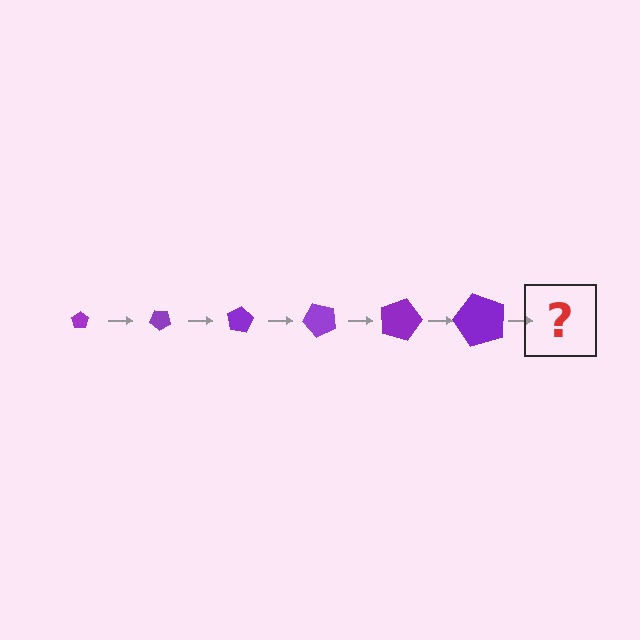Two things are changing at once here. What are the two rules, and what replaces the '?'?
The two rules are that the pentagon grows larger each step and it rotates 40 degrees each step. The '?' should be a pentagon, larger than the previous one and rotated 240 degrees from the start.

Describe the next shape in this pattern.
It should be a pentagon, larger than the previous one and rotated 240 degrees from the start.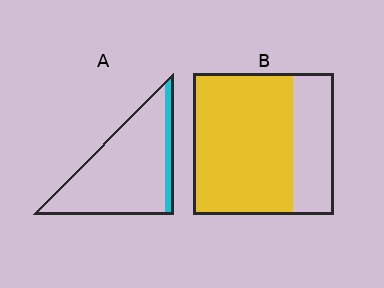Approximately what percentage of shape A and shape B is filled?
A is approximately 10% and B is approximately 70%.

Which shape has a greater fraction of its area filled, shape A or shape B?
Shape B.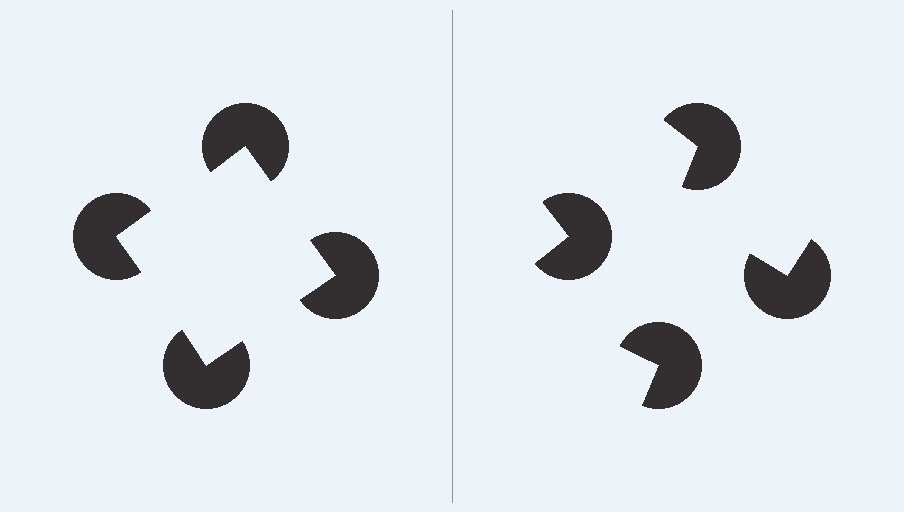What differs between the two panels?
The pac-man discs are positioned identically on both sides; only the wedge orientations differ. On the left they align to a square; on the right they are misaligned.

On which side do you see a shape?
An illusory square appears on the left side. On the right side the wedge cuts are rotated, so no coherent shape forms.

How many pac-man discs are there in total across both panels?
8 — 4 on each side.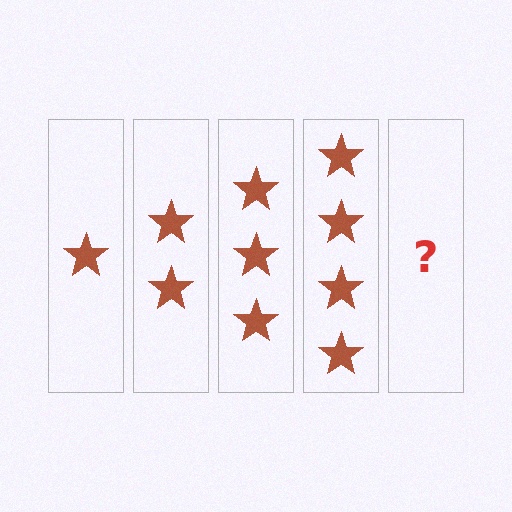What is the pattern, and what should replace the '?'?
The pattern is that each step adds one more star. The '?' should be 5 stars.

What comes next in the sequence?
The next element should be 5 stars.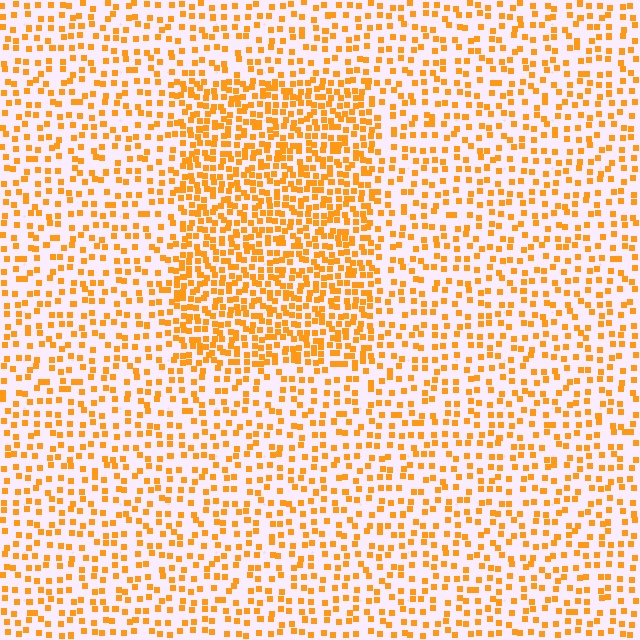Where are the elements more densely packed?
The elements are more densely packed inside the rectangle boundary.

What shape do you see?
I see a rectangle.